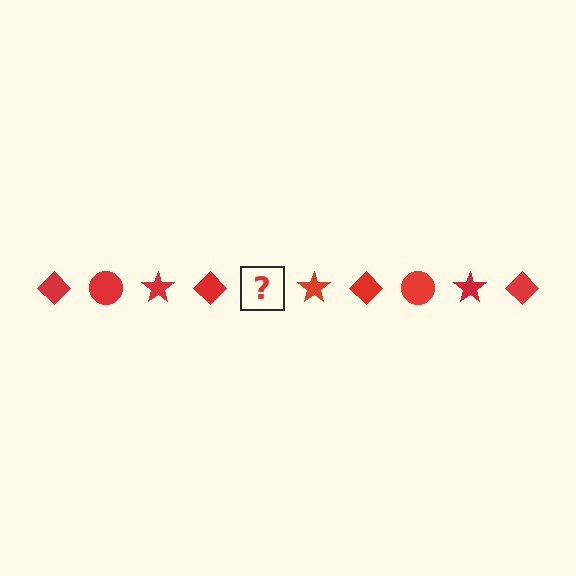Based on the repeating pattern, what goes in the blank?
The blank should be a red circle.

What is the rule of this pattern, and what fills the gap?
The rule is that the pattern cycles through diamond, circle, star shapes in red. The gap should be filled with a red circle.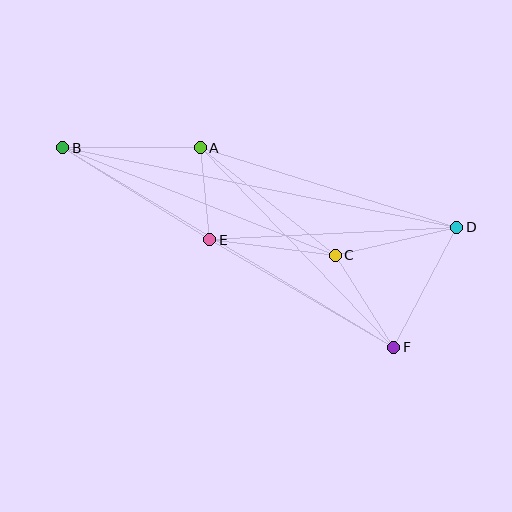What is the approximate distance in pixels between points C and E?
The distance between C and E is approximately 126 pixels.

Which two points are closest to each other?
Points A and E are closest to each other.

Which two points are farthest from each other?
Points B and D are farthest from each other.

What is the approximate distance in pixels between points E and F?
The distance between E and F is approximately 213 pixels.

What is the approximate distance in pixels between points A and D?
The distance between A and D is approximately 268 pixels.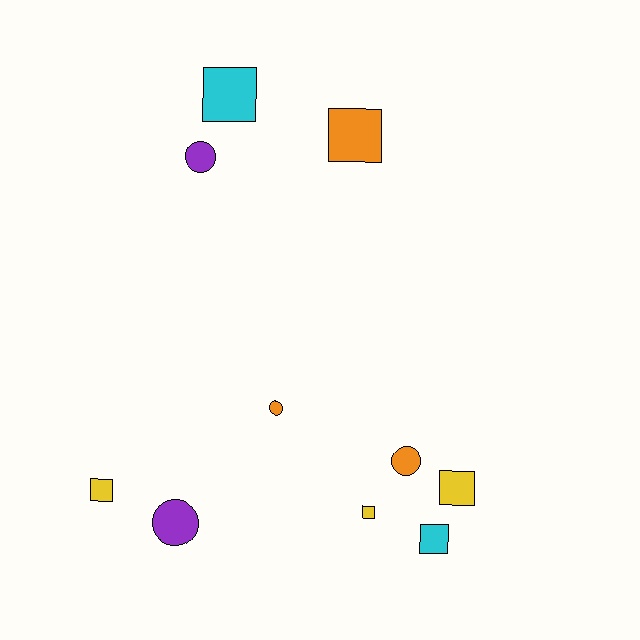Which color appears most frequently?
Orange, with 3 objects.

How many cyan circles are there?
There are no cyan circles.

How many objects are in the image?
There are 10 objects.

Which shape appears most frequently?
Square, with 6 objects.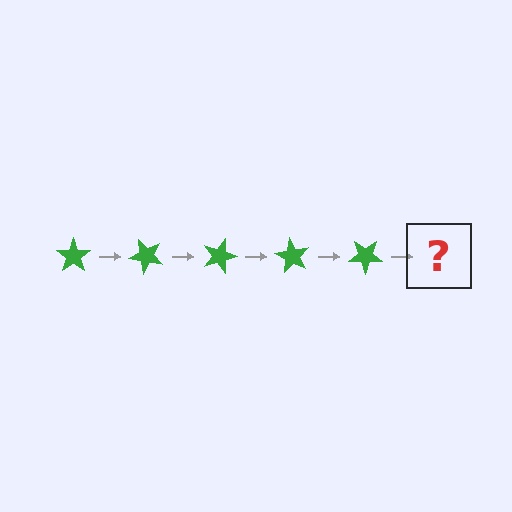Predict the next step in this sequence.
The next step is a green star rotated 225 degrees.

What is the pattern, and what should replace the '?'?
The pattern is that the star rotates 45 degrees each step. The '?' should be a green star rotated 225 degrees.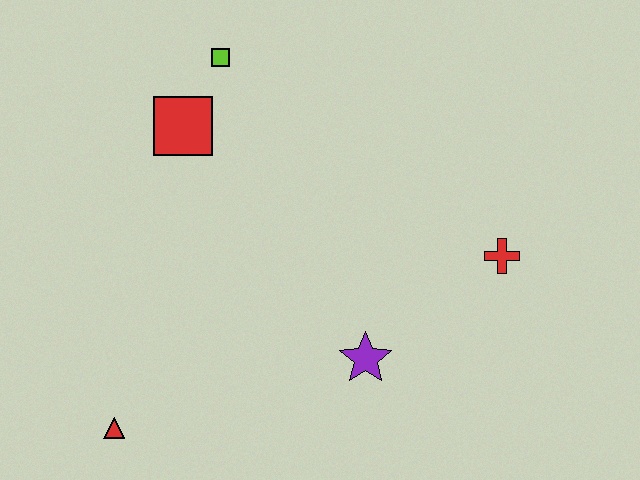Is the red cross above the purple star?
Yes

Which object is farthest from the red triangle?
The red cross is farthest from the red triangle.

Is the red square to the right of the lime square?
No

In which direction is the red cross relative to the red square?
The red cross is to the right of the red square.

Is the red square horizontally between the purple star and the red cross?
No